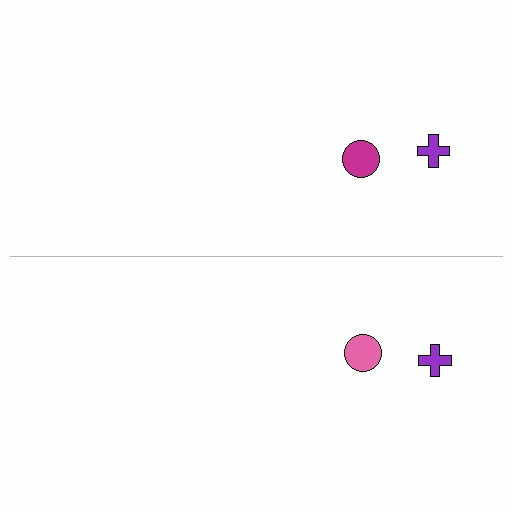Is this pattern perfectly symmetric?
No, the pattern is not perfectly symmetric. The pink circle on the bottom side breaks the symmetry — its mirror counterpart is magenta.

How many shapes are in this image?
There are 4 shapes in this image.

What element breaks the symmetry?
The pink circle on the bottom side breaks the symmetry — its mirror counterpart is magenta.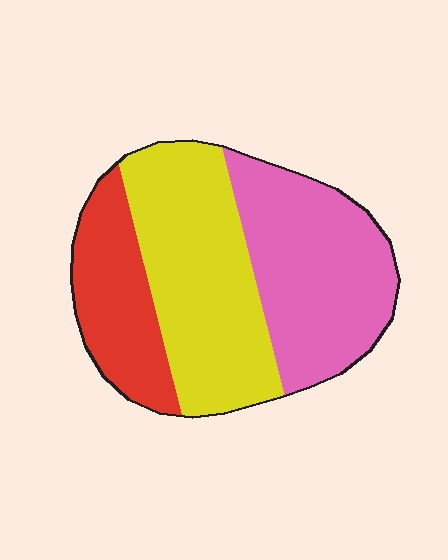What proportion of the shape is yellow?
Yellow takes up about two fifths (2/5) of the shape.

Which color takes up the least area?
Red, at roughly 20%.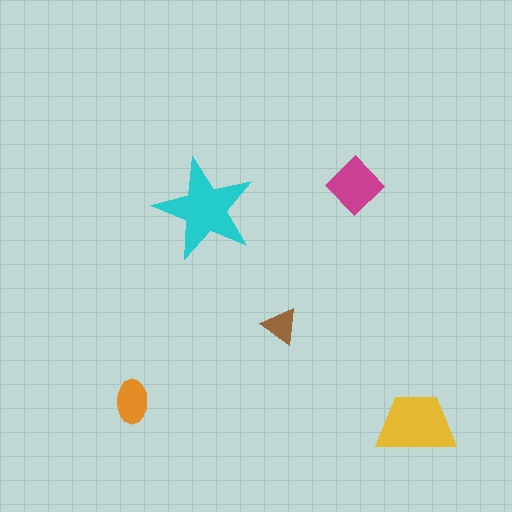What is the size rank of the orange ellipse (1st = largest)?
4th.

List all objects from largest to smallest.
The cyan star, the yellow trapezoid, the magenta diamond, the orange ellipse, the brown triangle.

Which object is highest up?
The magenta diamond is topmost.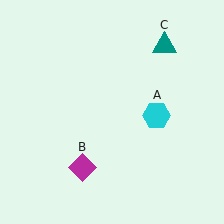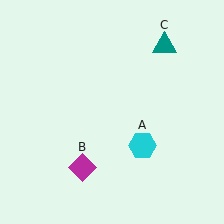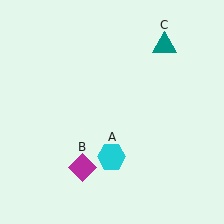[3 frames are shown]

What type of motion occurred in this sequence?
The cyan hexagon (object A) rotated clockwise around the center of the scene.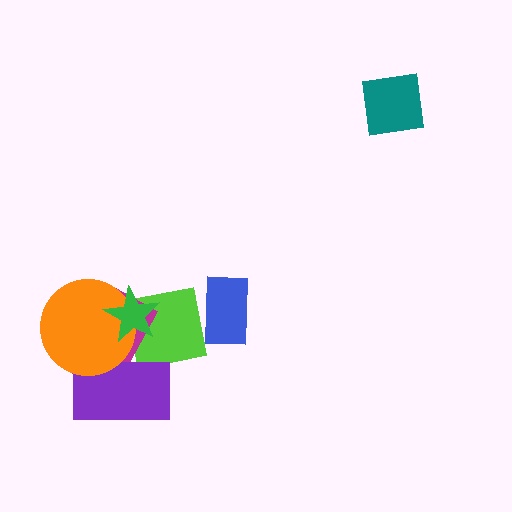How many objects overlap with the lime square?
5 objects overlap with the lime square.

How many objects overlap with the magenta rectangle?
4 objects overlap with the magenta rectangle.